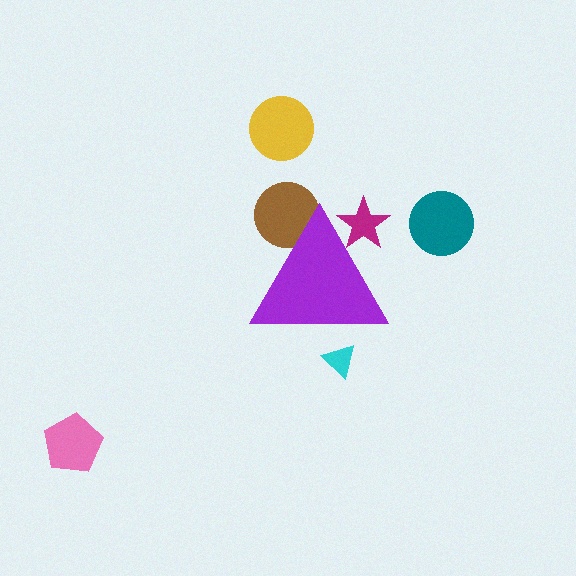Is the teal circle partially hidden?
No, the teal circle is fully visible.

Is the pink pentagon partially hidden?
No, the pink pentagon is fully visible.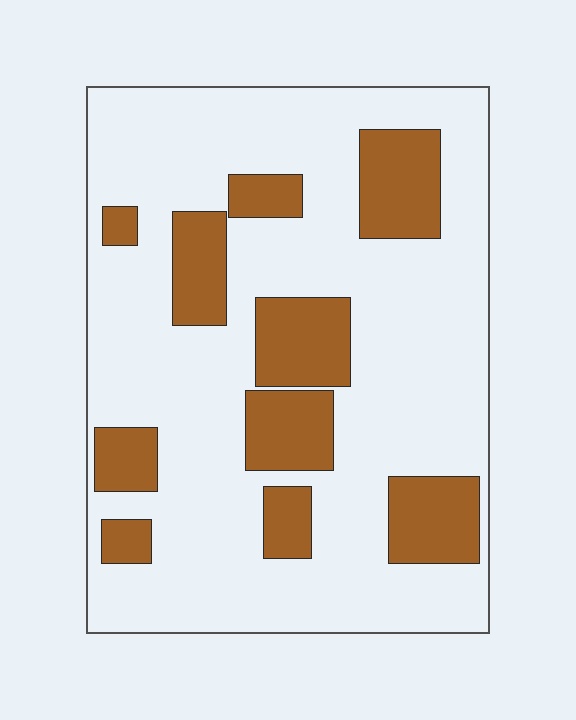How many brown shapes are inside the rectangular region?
10.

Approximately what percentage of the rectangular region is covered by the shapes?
Approximately 25%.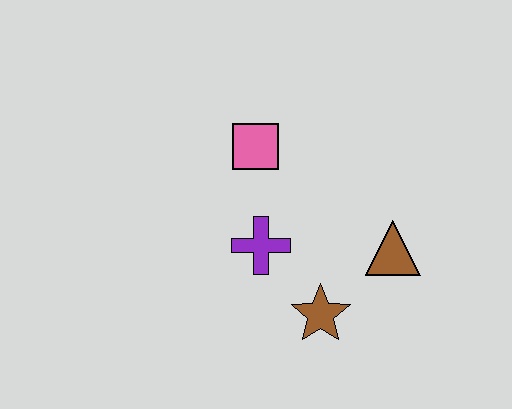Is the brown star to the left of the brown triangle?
Yes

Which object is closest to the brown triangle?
The brown star is closest to the brown triangle.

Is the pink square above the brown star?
Yes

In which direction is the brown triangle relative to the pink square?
The brown triangle is to the right of the pink square.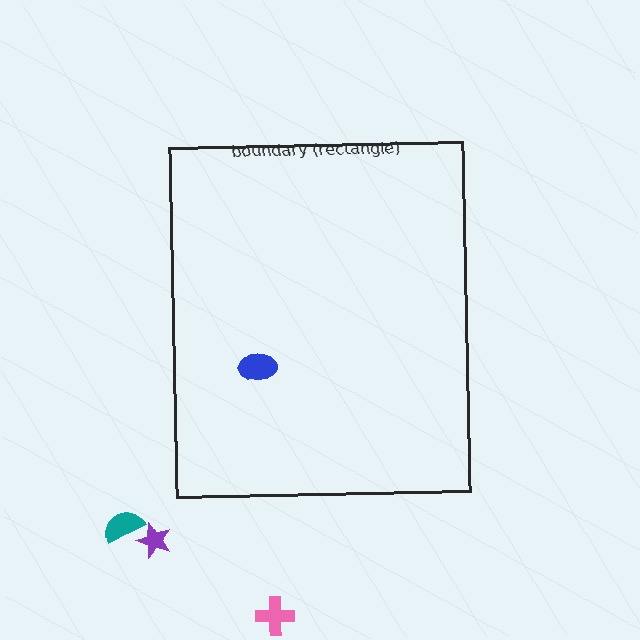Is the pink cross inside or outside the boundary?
Outside.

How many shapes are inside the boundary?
1 inside, 3 outside.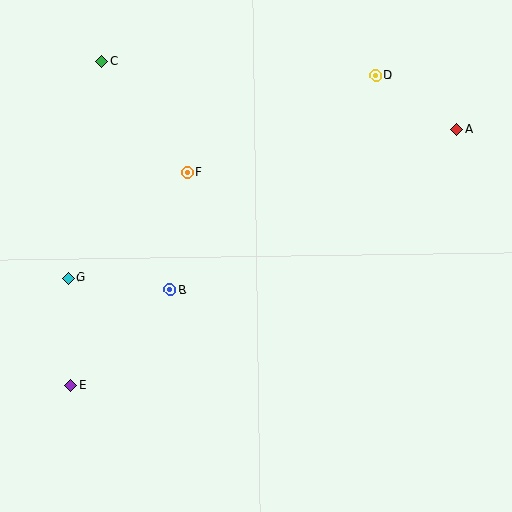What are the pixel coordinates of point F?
Point F is at (187, 172).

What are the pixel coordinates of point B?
Point B is at (170, 290).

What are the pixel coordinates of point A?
Point A is at (457, 129).